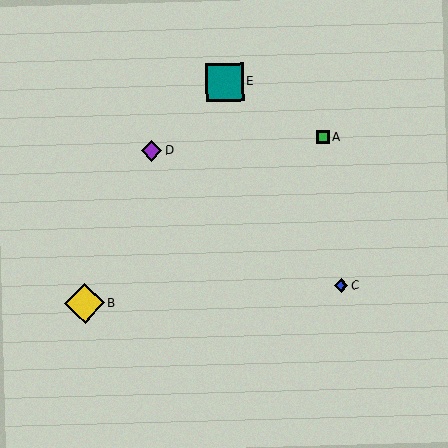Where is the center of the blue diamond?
The center of the blue diamond is at (341, 285).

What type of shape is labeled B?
Shape B is a yellow diamond.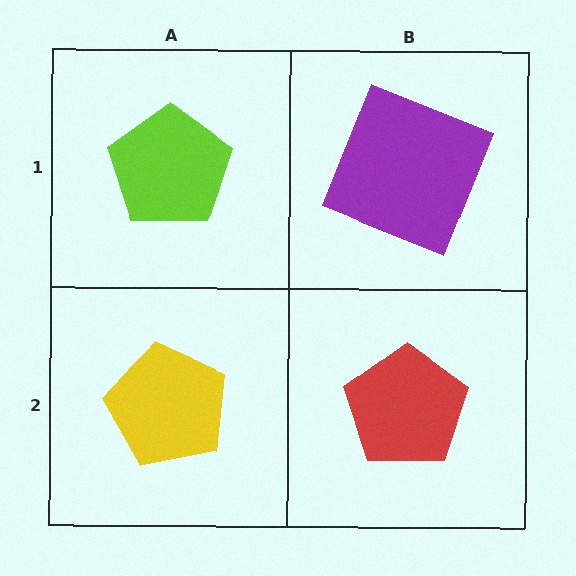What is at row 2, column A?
A yellow pentagon.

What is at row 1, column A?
A lime pentagon.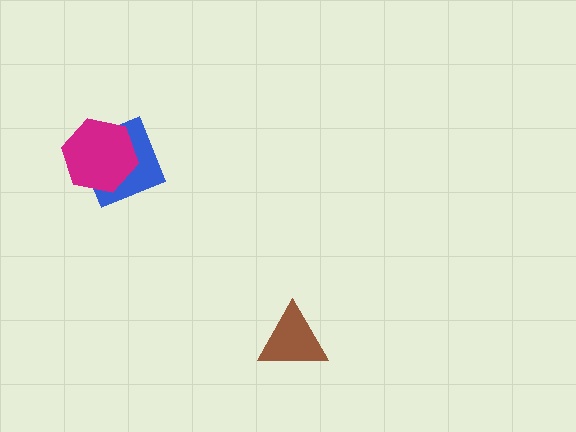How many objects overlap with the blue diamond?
1 object overlaps with the blue diamond.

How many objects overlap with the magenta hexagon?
1 object overlaps with the magenta hexagon.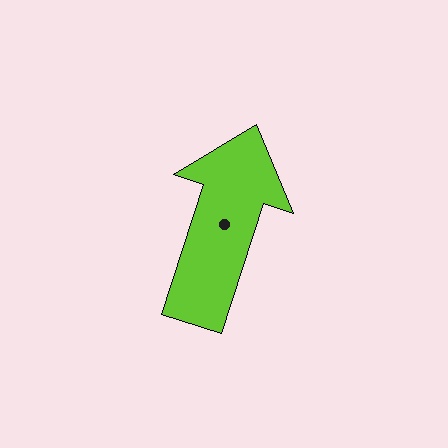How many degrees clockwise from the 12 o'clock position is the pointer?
Approximately 18 degrees.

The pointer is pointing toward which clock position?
Roughly 1 o'clock.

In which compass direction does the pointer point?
North.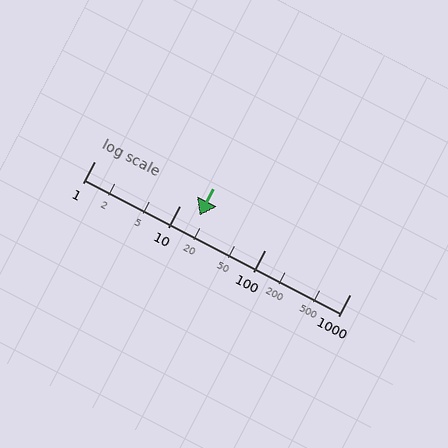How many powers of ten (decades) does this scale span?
The scale spans 3 decades, from 1 to 1000.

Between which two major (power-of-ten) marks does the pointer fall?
The pointer is between 10 and 100.